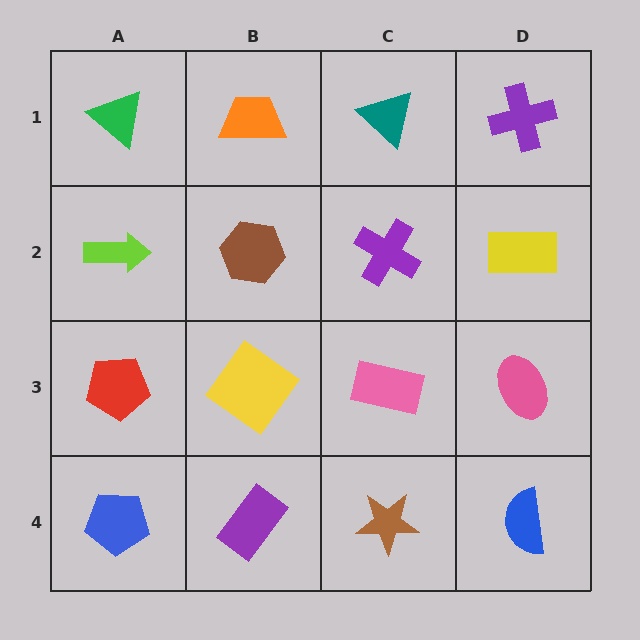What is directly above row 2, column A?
A green triangle.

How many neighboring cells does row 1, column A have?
2.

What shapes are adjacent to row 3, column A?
A lime arrow (row 2, column A), a blue pentagon (row 4, column A), a yellow diamond (row 3, column B).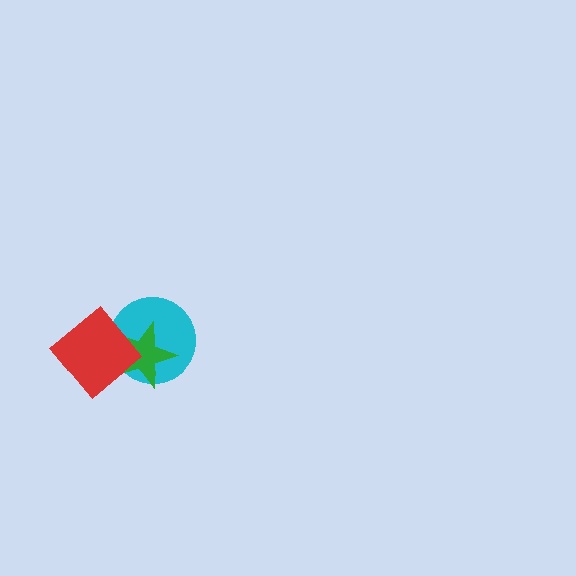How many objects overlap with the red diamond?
2 objects overlap with the red diamond.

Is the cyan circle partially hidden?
Yes, it is partially covered by another shape.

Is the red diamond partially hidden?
No, no other shape covers it.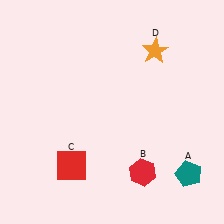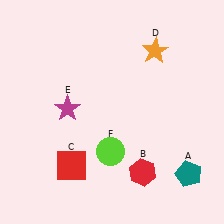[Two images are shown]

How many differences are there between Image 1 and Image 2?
There are 2 differences between the two images.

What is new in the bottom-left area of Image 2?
A lime circle (F) was added in the bottom-left area of Image 2.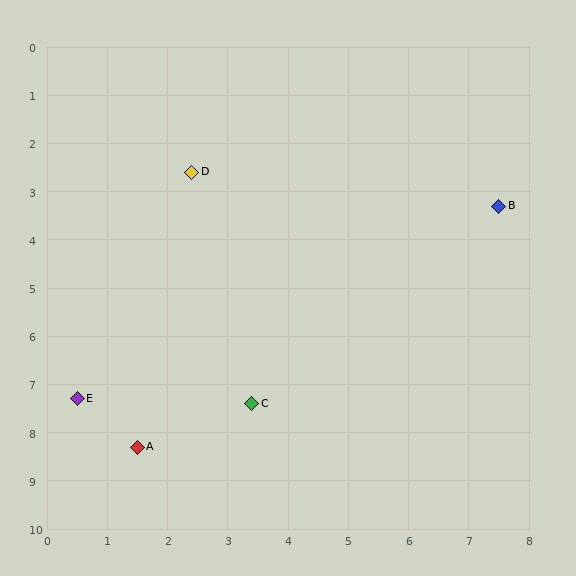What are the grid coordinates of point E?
Point E is at approximately (0.5, 7.3).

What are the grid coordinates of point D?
Point D is at approximately (2.4, 2.6).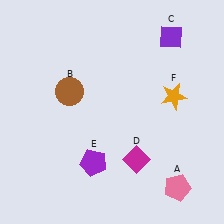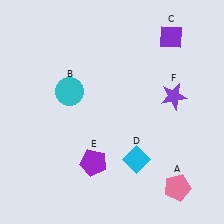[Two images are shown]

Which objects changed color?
B changed from brown to cyan. D changed from magenta to cyan. F changed from orange to purple.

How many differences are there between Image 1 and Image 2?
There are 3 differences between the two images.